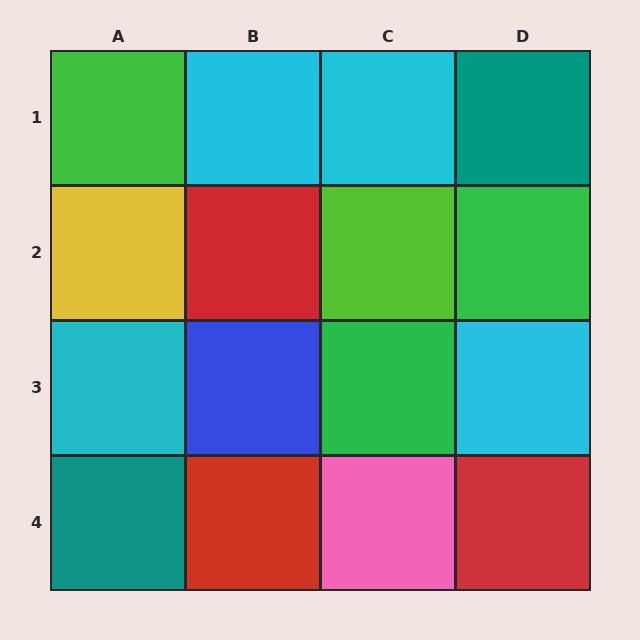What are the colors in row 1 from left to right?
Green, cyan, cyan, teal.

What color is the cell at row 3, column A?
Cyan.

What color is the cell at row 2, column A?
Yellow.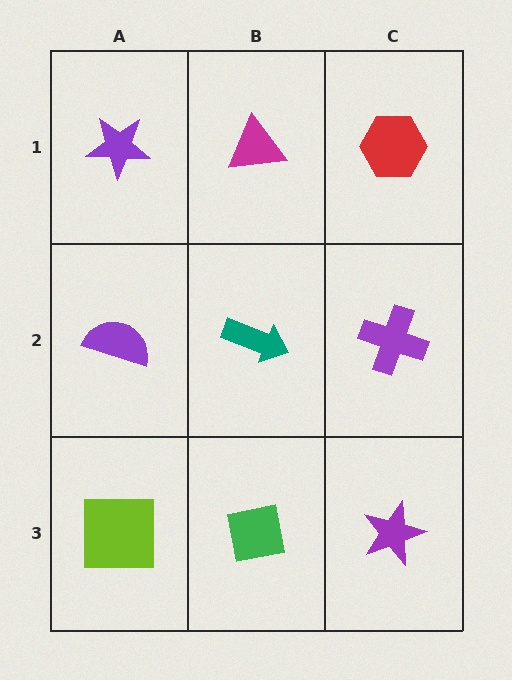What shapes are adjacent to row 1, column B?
A teal arrow (row 2, column B), a purple star (row 1, column A), a red hexagon (row 1, column C).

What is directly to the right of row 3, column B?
A purple star.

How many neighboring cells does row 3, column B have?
3.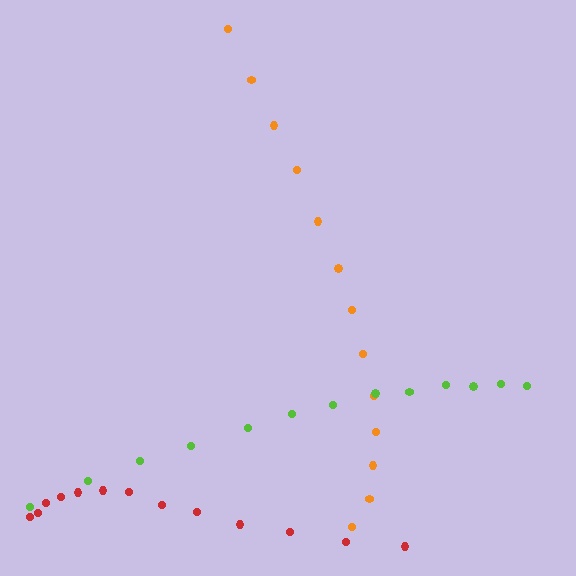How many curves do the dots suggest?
There are 3 distinct paths.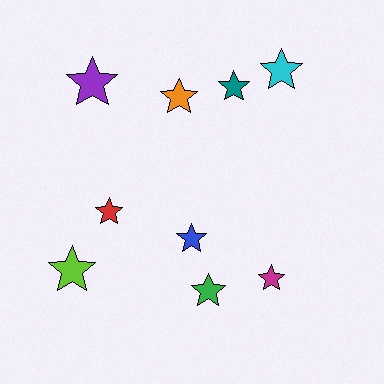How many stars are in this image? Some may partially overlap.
There are 9 stars.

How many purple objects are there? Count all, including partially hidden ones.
There is 1 purple object.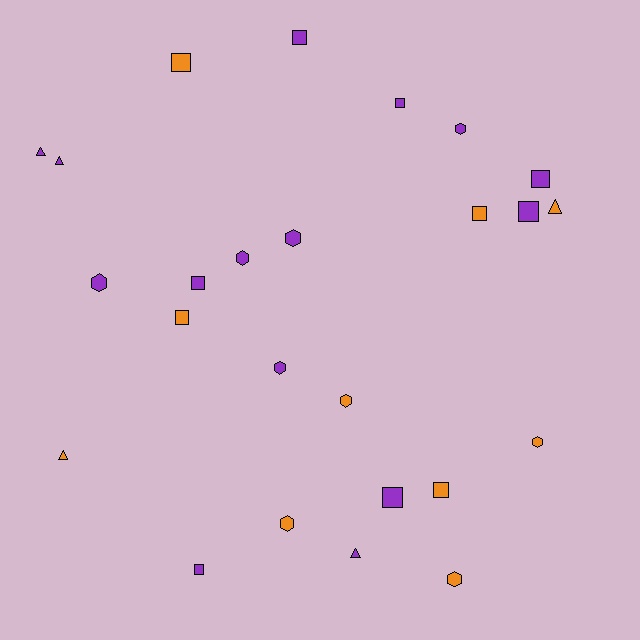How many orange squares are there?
There are 4 orange squares.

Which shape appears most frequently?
Square, with 11 objects.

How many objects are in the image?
There are 25 objects.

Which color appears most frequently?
Purple, with 15 objects.